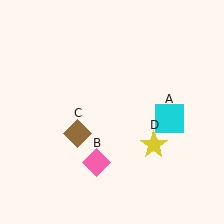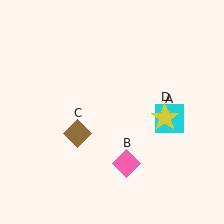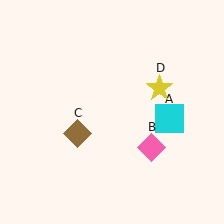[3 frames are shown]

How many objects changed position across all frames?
2 objects changed position: pink diamond (object B), yellow star (object D).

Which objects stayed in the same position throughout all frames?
Cyan square (object A) and brown diamond (object C) remained stationary.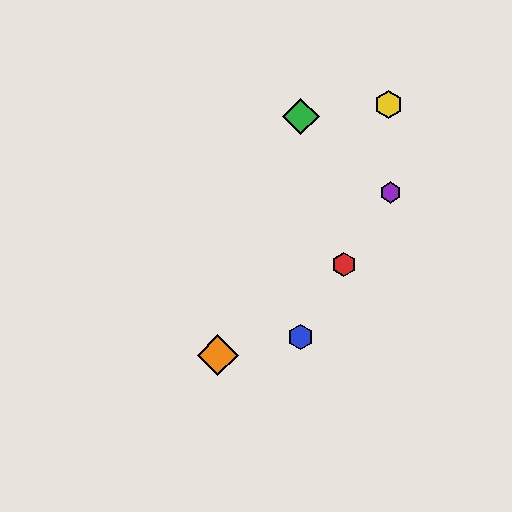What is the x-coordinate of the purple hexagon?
The purple hexagon is at x≈391.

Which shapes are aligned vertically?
The blue hexagon, the green diamond are aligned vertically.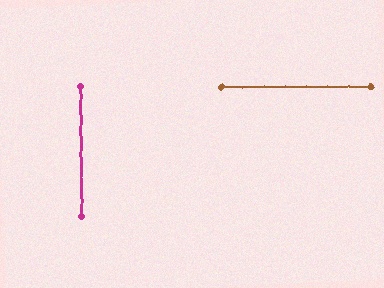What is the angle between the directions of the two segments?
Approximately 90 degrees.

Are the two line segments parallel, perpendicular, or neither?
Perpendicular — they meet at approximately 90°.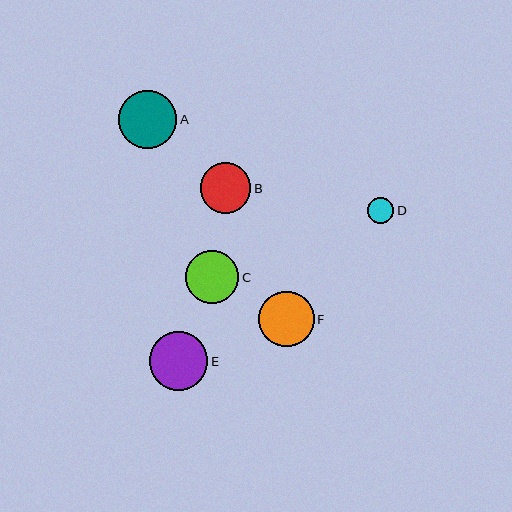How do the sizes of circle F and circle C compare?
Circle F and circle C are approximately the same size.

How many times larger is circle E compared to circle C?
Circle E is approximately 1.1 times the size of circle C.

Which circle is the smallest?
Circle D is the smallest with a size of approximately 26 pixels.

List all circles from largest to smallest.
From largest to smallest: E, A, F, C, B, D.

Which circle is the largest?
Circle E is the largest with a size of approximately 58 pixels.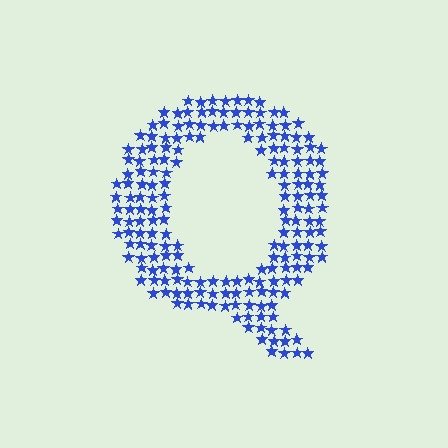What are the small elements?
The small elements are stars.